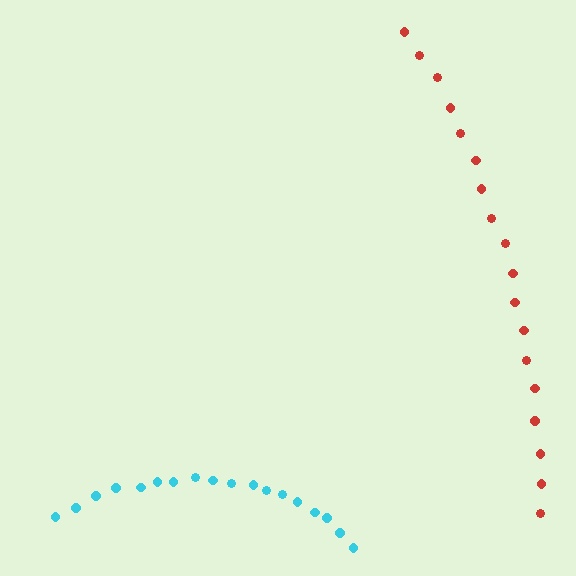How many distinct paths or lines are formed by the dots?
There are 2 distinct paths.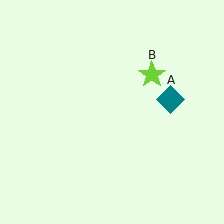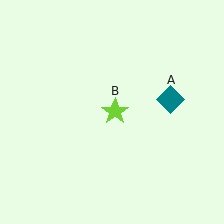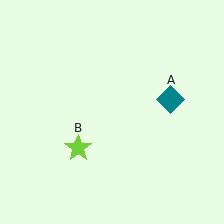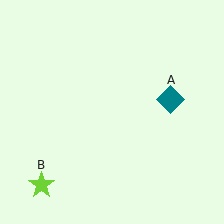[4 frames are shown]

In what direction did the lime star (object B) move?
The lime star (object B) moved down and to the left.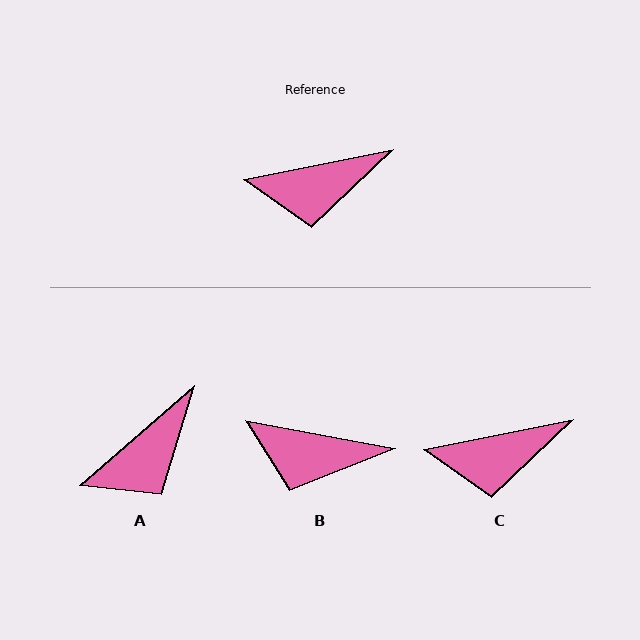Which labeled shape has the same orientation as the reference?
C.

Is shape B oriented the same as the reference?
No, it is off by about 22 degrees.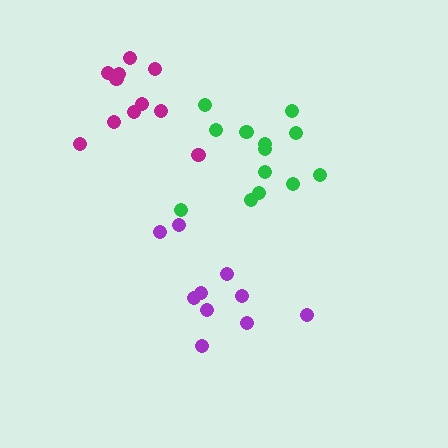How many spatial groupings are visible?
There are 3 spatial groupings.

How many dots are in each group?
Group 1: 11 dots, Group 2: 10 dots, Group 3: 13 dots (34 total).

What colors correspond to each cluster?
The clusters are colored: magenta, purple, green.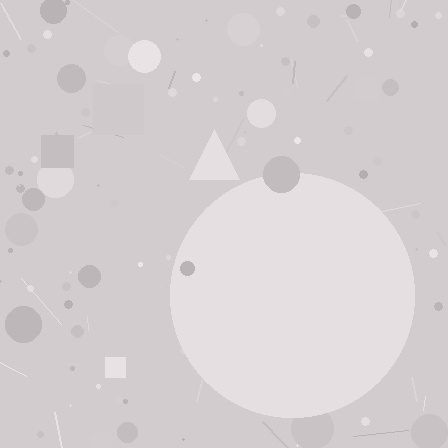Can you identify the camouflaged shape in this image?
The camouflaged shape is a circle.